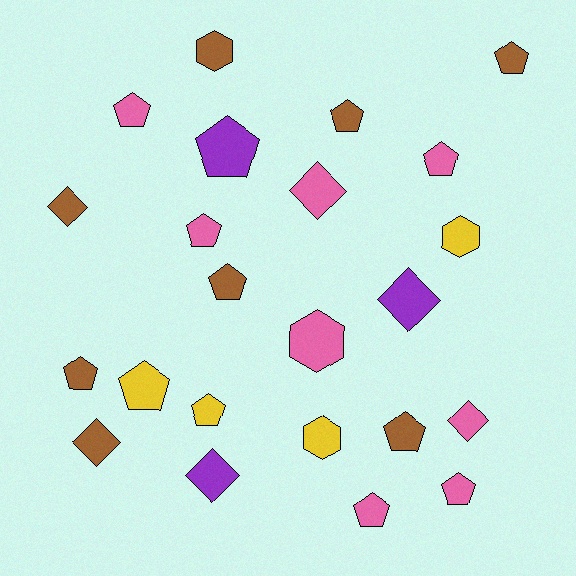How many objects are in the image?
There are 23 objects.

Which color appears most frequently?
Pink, with 8 objects.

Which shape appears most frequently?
Pentagon, with 13 objects.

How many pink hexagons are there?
There is 1 pink hexagon.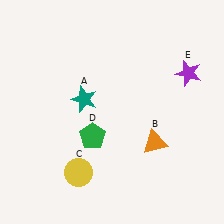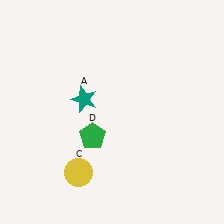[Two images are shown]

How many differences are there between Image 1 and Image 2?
There are 2 differences between the two images.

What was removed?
The purple star (E), the orange triangle (B) were removed in Image 2.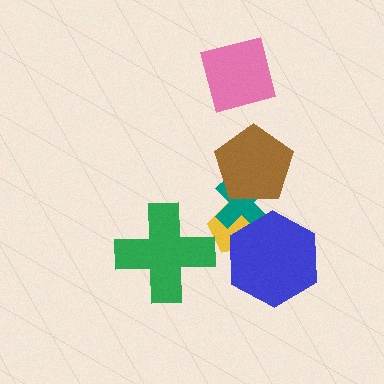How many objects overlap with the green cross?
0 objects overlap with the green cross.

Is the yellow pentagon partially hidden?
Yes, it is partially covered by another shape.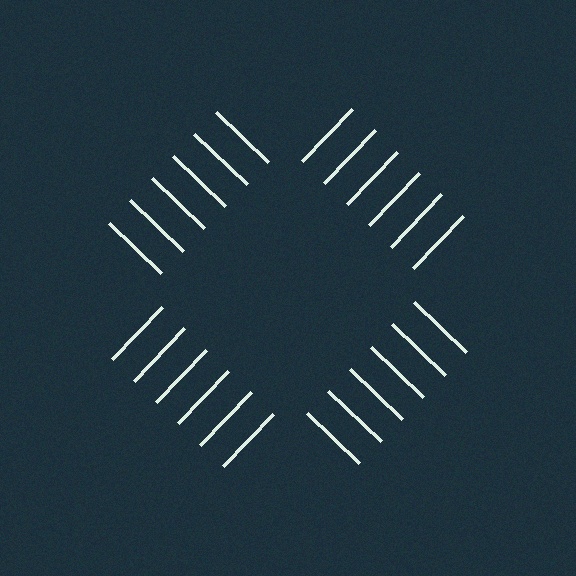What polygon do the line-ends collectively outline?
An illusory square — the line segments terminate on its edges but no continuous stroke is drawn.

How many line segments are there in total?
24 — 6 along each of the 4 edges.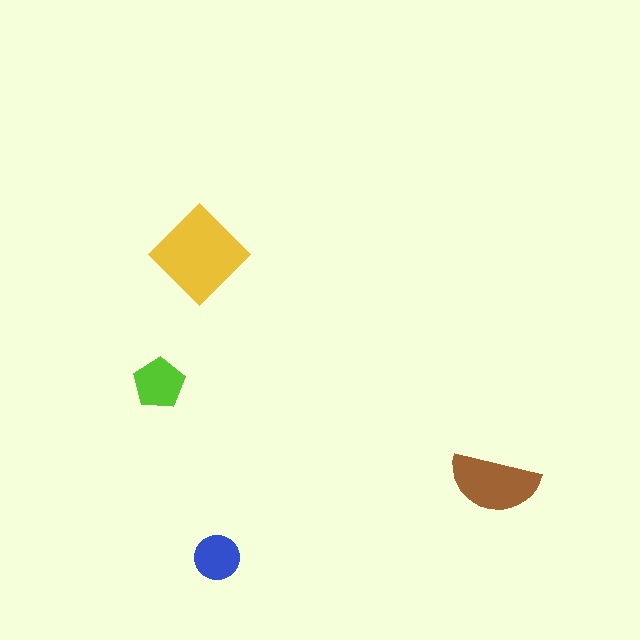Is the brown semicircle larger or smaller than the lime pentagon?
Larger.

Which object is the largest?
The yellow diamond.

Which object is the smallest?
The blue circle.